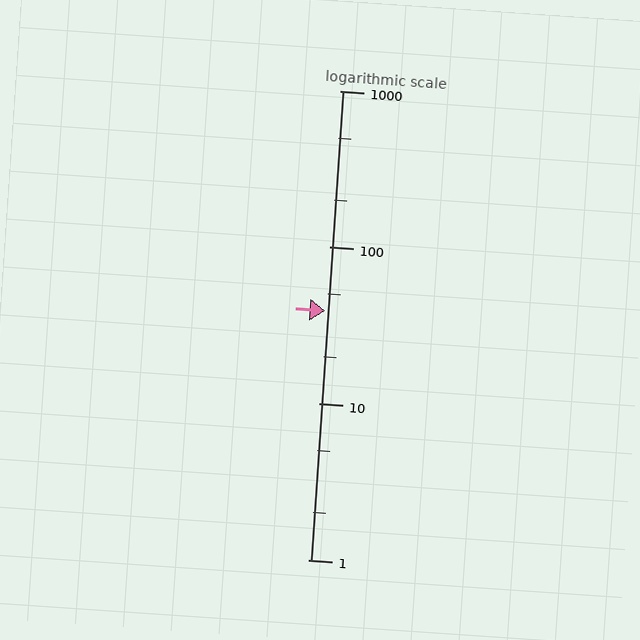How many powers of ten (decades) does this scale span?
The scale spans 3 decades, from 1 to 1000.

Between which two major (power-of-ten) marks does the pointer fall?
The pointer is between 10 and 100.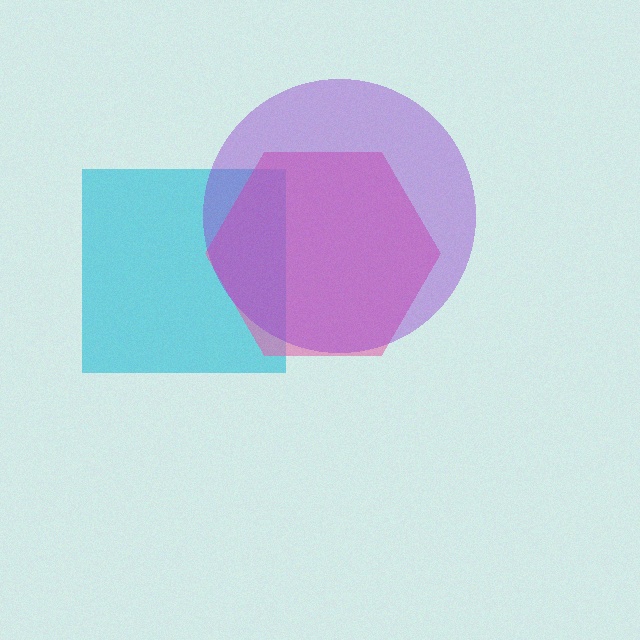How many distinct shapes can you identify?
There are 3 distinct shapes: a cyan square, a pink hexagon, a purple circle.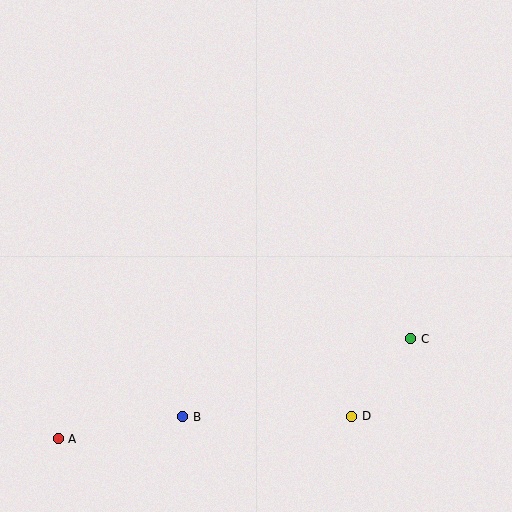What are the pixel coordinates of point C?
Point C is at (411, 339).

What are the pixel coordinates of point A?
Point A is at (58, 439).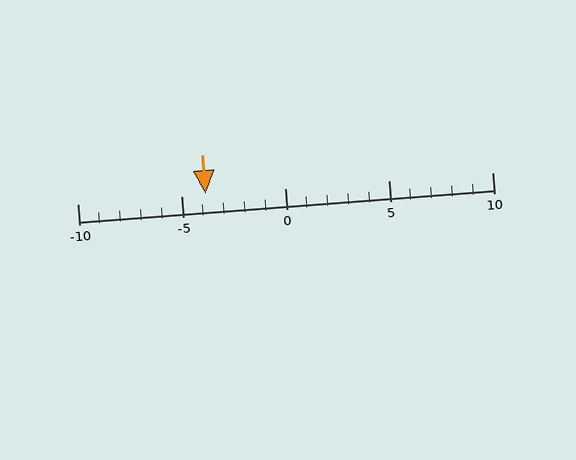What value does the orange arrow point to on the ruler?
The orange arrow points to approximately -4.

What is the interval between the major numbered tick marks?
The major tick marks are spaced 5 units apart.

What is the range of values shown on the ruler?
The ruler shows values from -10 to 10.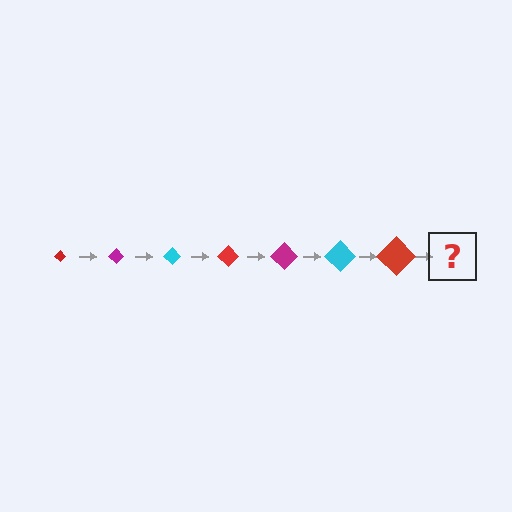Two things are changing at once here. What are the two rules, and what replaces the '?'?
The two rules are that the diamond grows larger each step and the color cycles through red, magenta, and cyan. The '?' should be a magenta diamond, larger than the previous one.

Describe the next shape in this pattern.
It should be a magenta diamond, larger than the previous one.